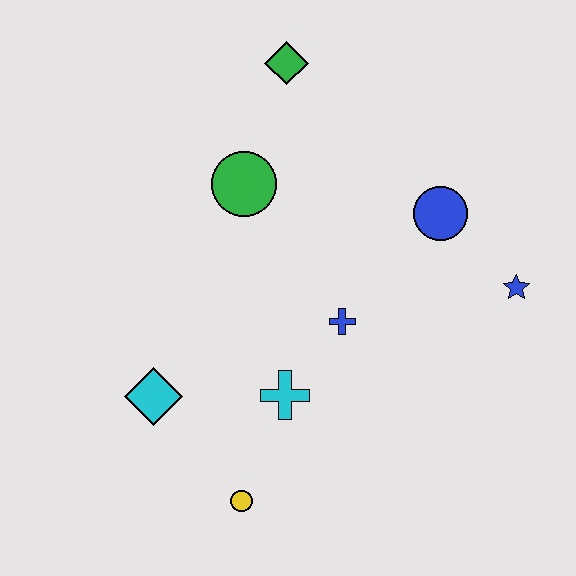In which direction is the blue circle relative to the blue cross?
The blue circle is above the blue cross.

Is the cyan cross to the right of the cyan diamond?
Yes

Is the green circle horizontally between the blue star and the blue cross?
No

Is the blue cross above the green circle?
No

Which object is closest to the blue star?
The blue circle is closest to the blue star.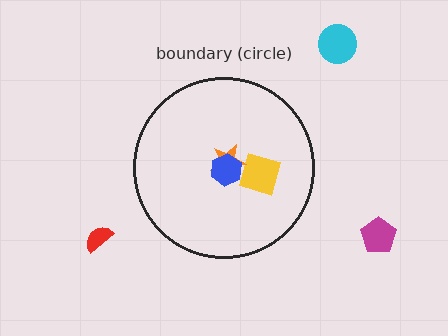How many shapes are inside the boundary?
3 inside, 3 outside.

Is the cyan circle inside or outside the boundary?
Outside.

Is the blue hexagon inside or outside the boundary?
Inside.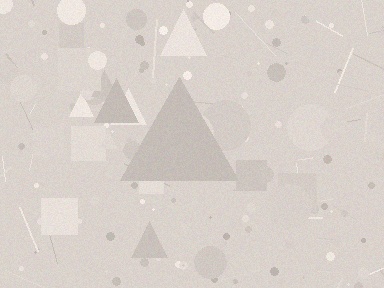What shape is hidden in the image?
A triangle is hidden in the image.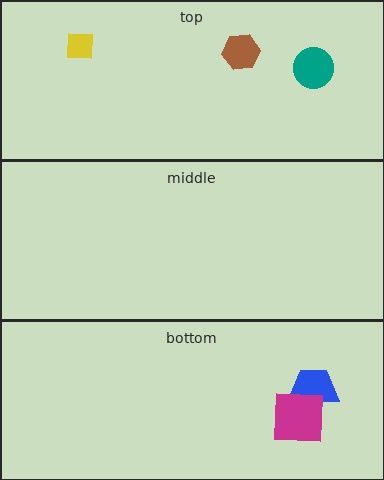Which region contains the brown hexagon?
The top region.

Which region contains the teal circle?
The top region.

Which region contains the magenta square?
The bottom region.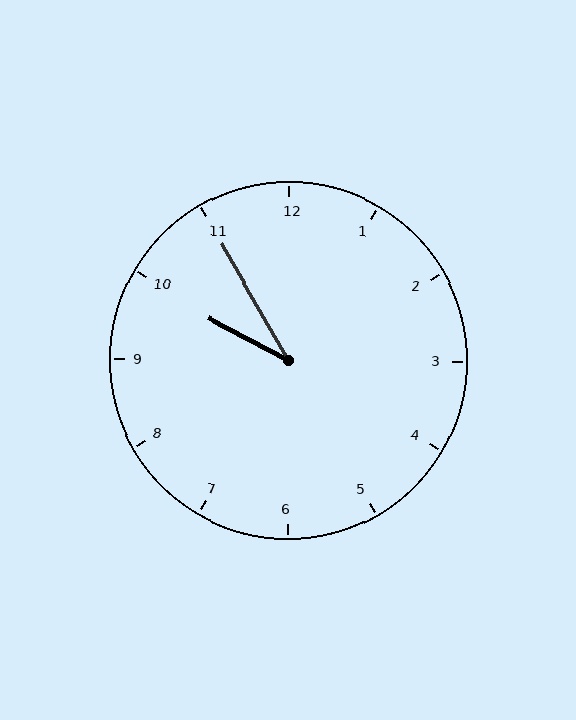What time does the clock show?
9:55.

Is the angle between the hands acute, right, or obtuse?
It is acute.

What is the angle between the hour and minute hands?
Approximately 32 degrees.